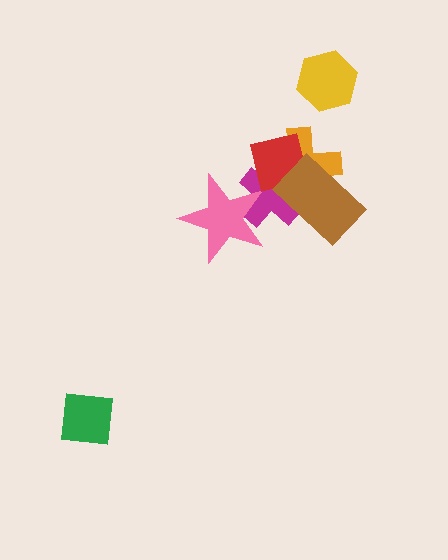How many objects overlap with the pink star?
1 object overlaps with the pink star.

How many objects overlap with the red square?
3 objects overlap with the red square.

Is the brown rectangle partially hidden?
No, no other shape covers it.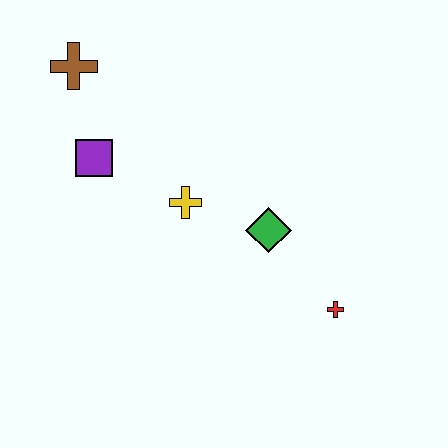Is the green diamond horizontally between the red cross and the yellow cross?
Yes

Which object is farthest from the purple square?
The red cross is farthest from the purple square.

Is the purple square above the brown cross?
No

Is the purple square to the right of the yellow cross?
No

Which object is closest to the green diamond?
The yellow cross is closest to the green diamond.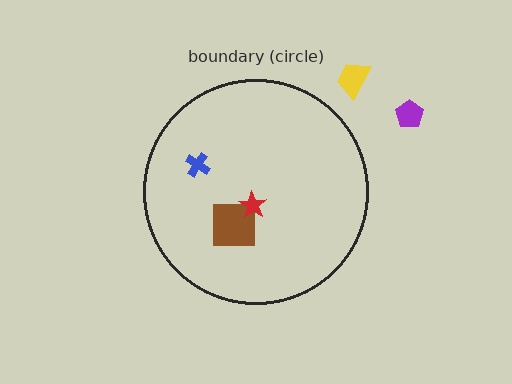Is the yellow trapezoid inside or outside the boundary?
Outside.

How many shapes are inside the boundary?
3 inside, 2 outside.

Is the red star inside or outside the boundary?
Inside.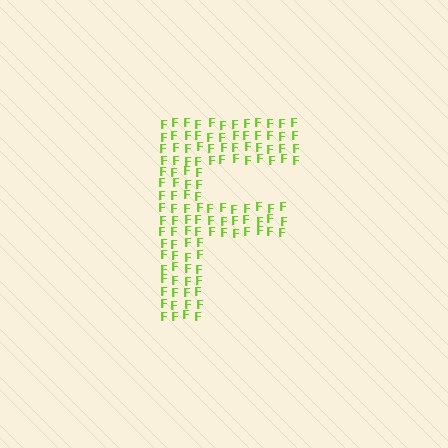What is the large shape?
The large shape is the letter F.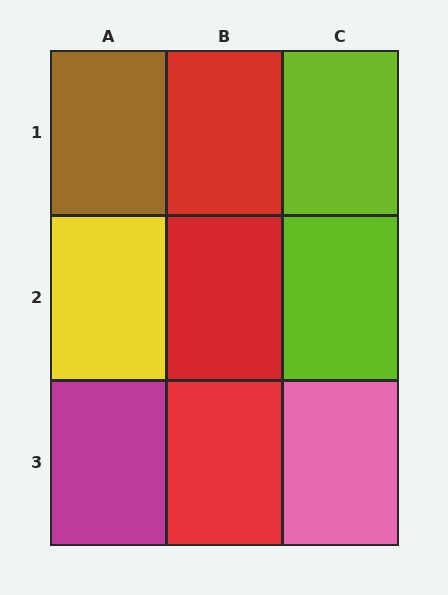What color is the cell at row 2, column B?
Red.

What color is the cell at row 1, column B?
Red.